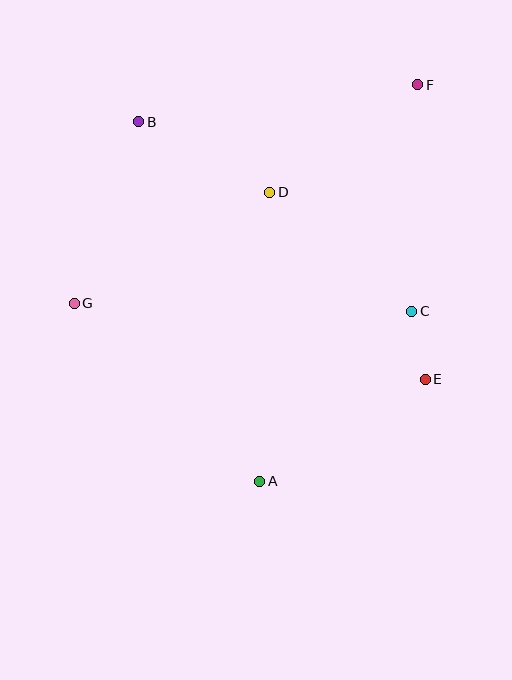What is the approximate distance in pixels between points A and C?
The distance between A and C is approximately 228 pixels.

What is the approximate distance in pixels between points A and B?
The distance between A and B is approximately 379 pixels.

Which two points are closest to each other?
Points C and E are closest to each other.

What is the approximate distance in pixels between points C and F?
The distance between C and F is approximately 227 pixels.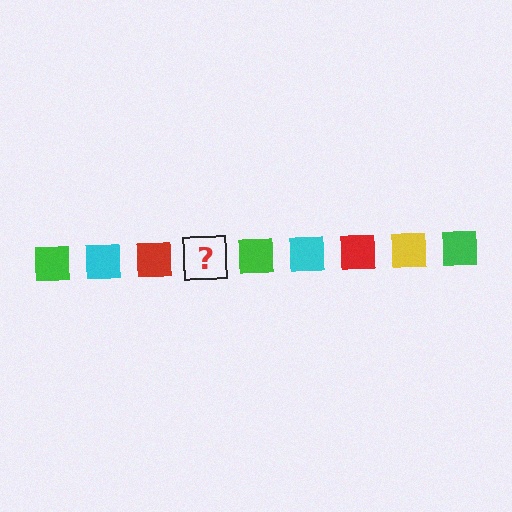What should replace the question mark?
The question mark should be replaced with a yellow square.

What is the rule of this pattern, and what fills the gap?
The rule is that the pattern cycles through green, cyan, red, yellow squares. The gap should be filled with a yellow square.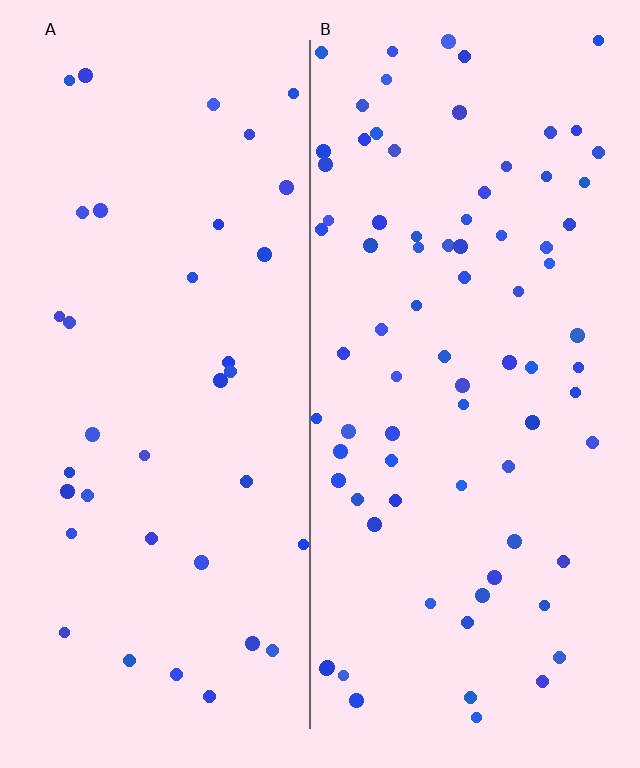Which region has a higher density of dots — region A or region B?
B (the right).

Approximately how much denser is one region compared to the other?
Approximately 2.2× — region B over region A.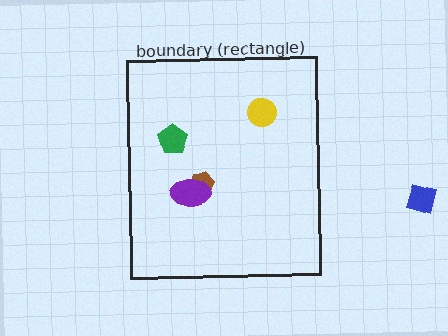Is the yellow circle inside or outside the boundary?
Inside.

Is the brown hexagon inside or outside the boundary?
Inside.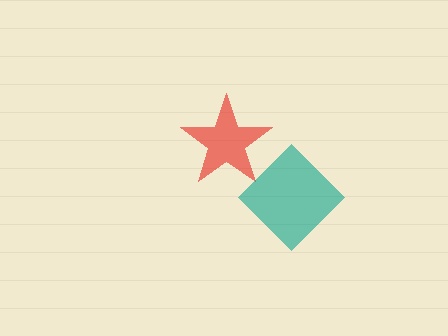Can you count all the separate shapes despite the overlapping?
Yes, there are 2 separate shapes.